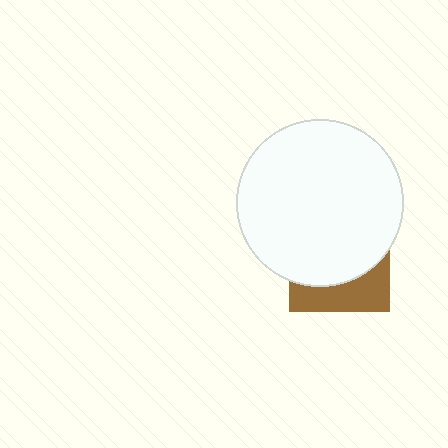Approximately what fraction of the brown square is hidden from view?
Roughly 67% of the brown square is hidden behind the white circle.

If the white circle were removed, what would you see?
You would see the complete brown square.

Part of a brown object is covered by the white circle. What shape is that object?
It is a square.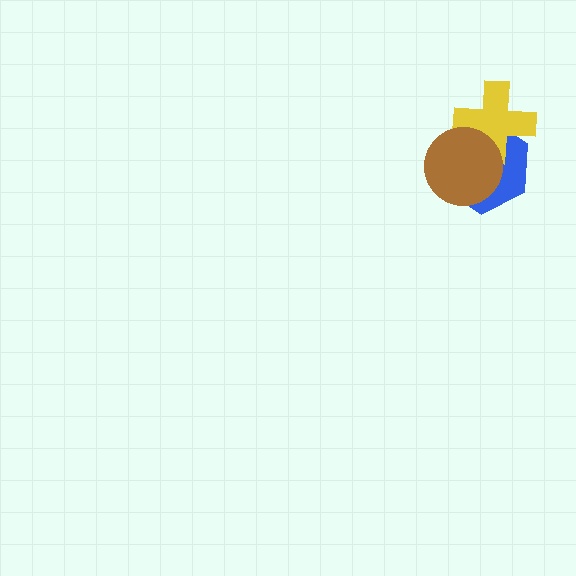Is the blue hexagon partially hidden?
Yes, it is partially covered by another shape.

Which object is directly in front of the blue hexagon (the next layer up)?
The yellow cross is directly in front of the blue hexagon.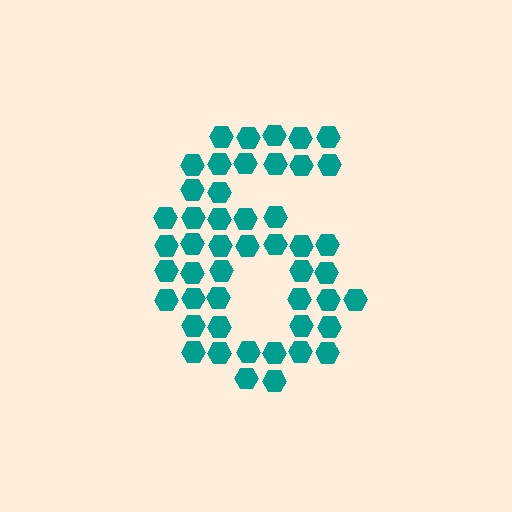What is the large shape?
The large shape is the digit 6.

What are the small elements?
The small elements are hexagons.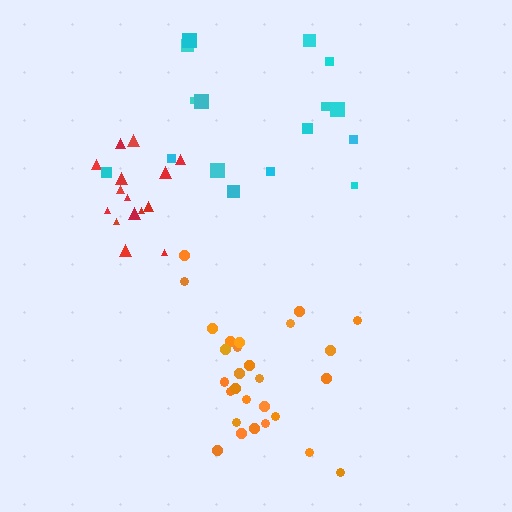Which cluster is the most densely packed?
Red.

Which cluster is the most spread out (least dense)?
Cyan.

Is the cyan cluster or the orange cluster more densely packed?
Orange.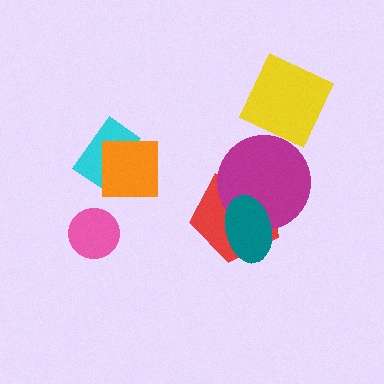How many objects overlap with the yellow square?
0 objects overlap with the yellow square.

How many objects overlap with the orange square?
1 object overlaps with the orange square.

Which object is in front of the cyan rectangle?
The orange square is in front of the cyan rectangle.